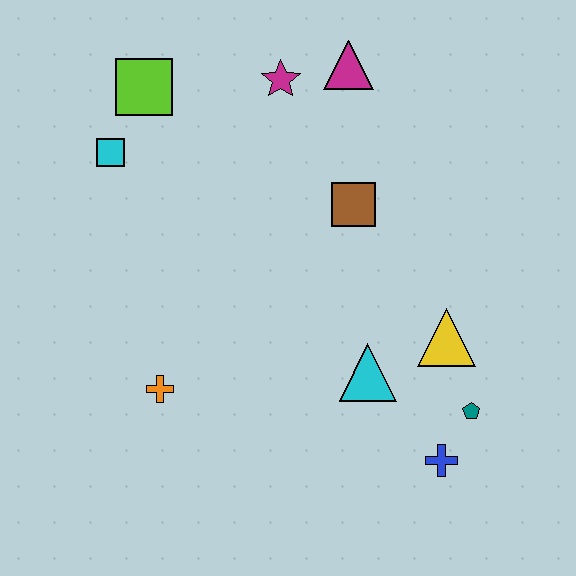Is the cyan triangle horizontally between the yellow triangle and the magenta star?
Yes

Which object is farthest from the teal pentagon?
The lime square is farthest from the teal pentagon.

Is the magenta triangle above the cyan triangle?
Yes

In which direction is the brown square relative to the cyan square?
The brown square is to the right of the cyan square.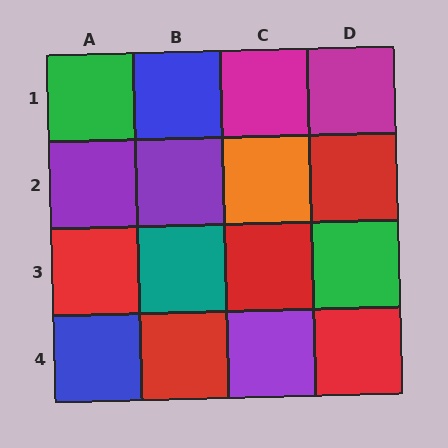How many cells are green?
2 cells are green.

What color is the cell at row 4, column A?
Blue.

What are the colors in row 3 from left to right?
Red, teal, red, green.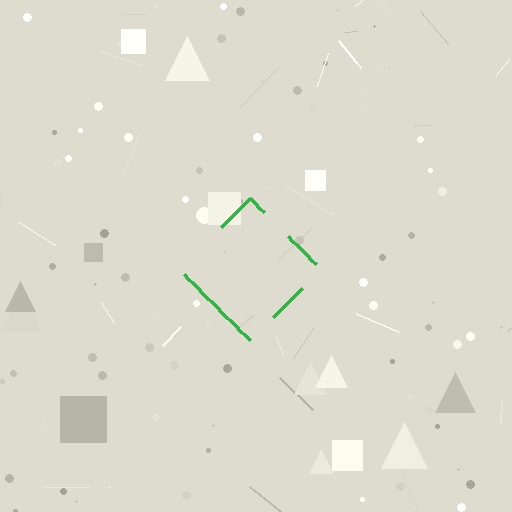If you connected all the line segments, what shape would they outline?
They would outline a diamond.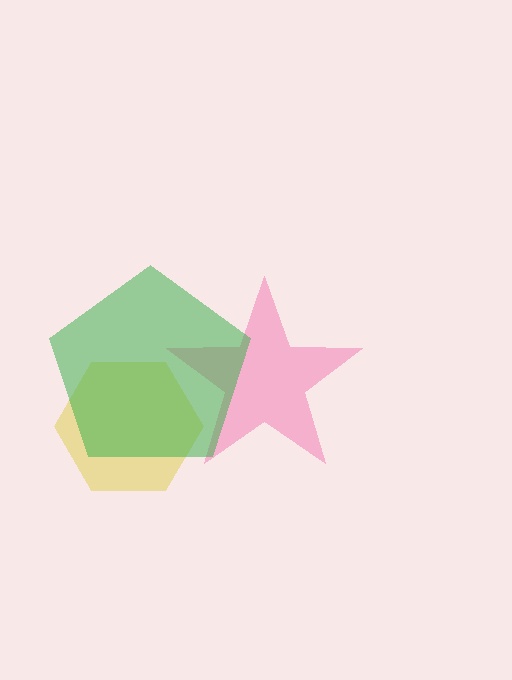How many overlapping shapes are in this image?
There are 3 overlapping shapes in the image.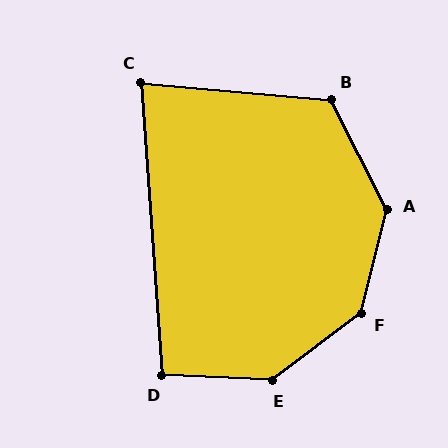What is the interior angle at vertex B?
Approximately 122 degrees (obtuse).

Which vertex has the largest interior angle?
F, at approximately 141 degrees.